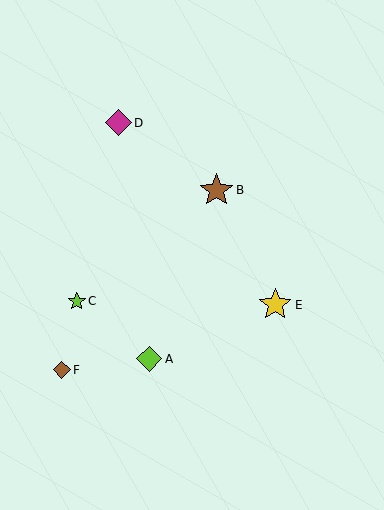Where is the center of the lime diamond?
The center of the lime diamond is at (149, 359).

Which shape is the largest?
The brown star (labeled B) is the largest.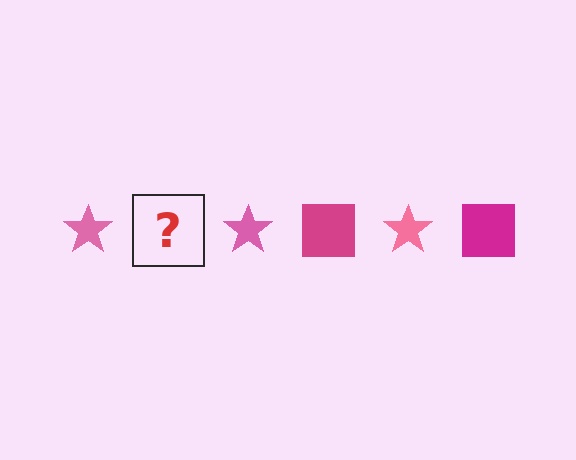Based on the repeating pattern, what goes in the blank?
The blank should be a magenta square.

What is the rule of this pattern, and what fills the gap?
The rule is that the pattern alternates between pink star and magenta square. The gap should be filled with a magenta square.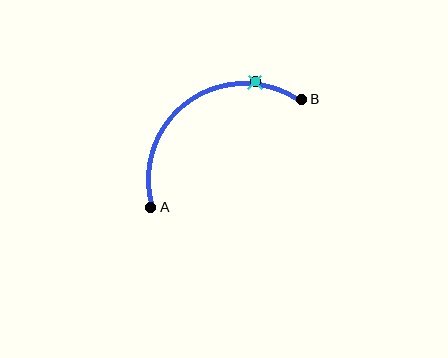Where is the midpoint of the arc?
The arc midpoint is the point on the curve farthest from the straight line joining A and B. It sits above and to the left of that line.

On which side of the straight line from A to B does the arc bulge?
The arc bulges above and to the left of the straight line connecting A and B.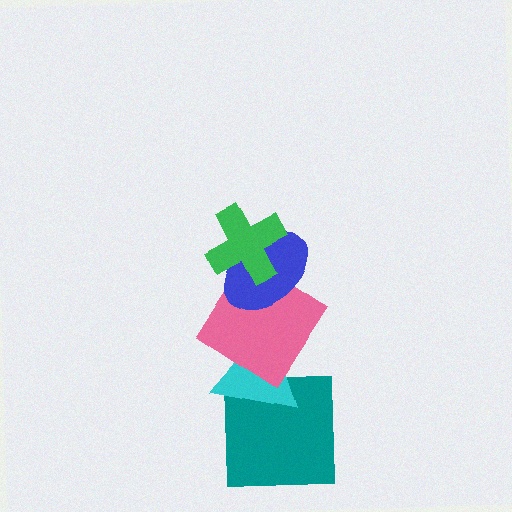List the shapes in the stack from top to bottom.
From top to bottom: the green cross, the blue ellipse, the pink diamond, the cyan triangle, the teal square.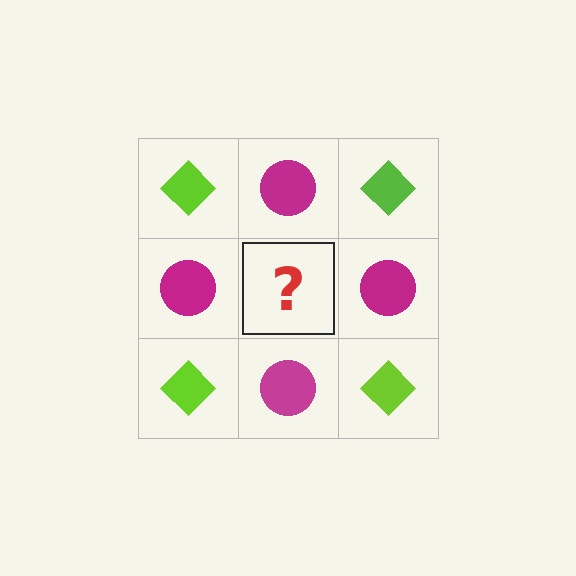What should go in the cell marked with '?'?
The missing cell should contain a lime diamond.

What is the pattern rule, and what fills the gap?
The rule is that it alternates lime diamond and magenta circle in a checkerboard pattern. The gap should be filled with a lime diamond.